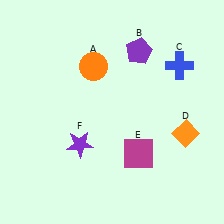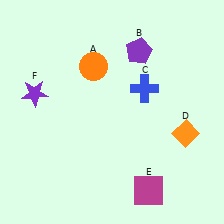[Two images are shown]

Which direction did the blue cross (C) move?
The blue cross (C) moved left.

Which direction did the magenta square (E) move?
The magenta square (E) moved down.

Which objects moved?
The objects that moved are: the blue cross (C), the magenta square (E), the purple star (F).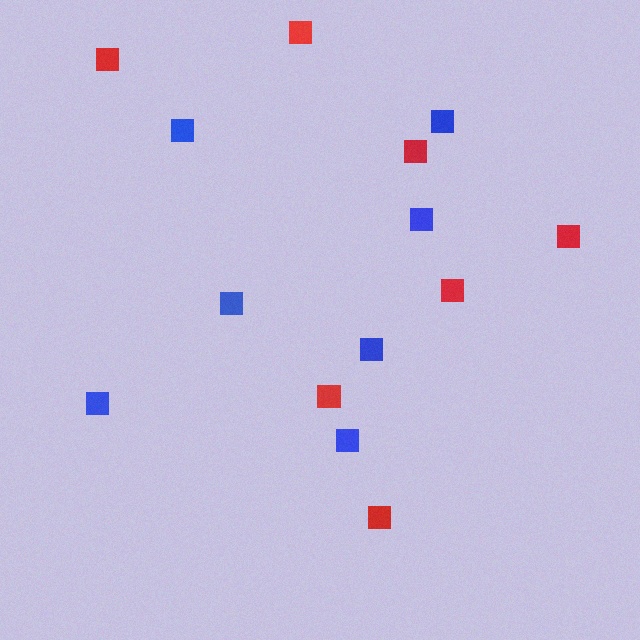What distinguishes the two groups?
There are 2 groups: one group of red squares (7) and one group of blue squares (7).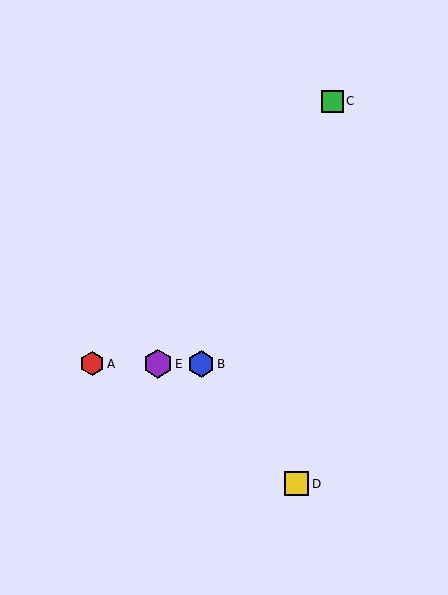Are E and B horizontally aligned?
Yes, both are at y≈364.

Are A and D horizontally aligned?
No, A is at y≈364 and D is at y≈484.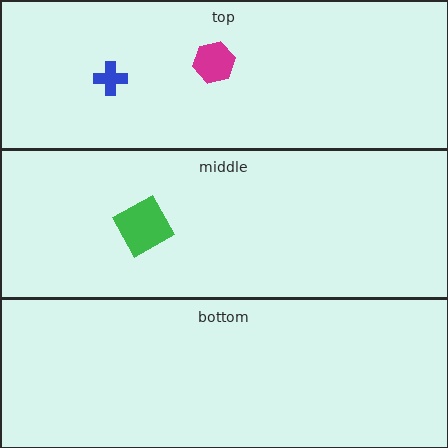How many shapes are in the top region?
2.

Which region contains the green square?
The middle region.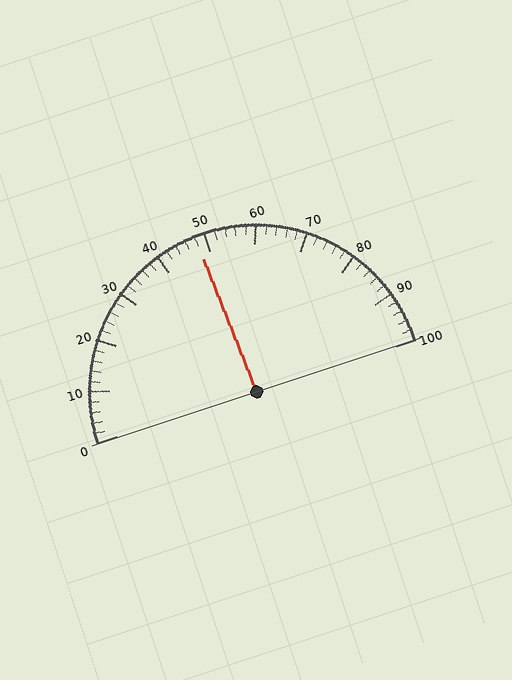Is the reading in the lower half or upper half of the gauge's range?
The reading is in the lower half of the range (0 to 100).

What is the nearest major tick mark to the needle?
The nearest major tick mark is 50.